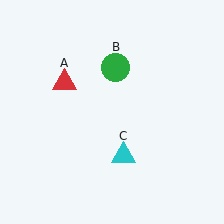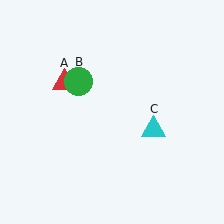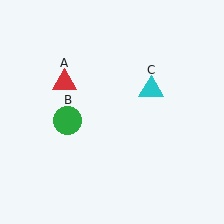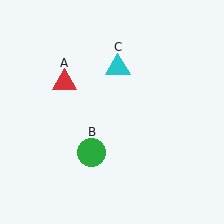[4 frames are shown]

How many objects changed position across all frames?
2 objects changed position: green circle (object B), cyan triangle (object C).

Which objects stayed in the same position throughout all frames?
Red triangle (object A) remained stationary.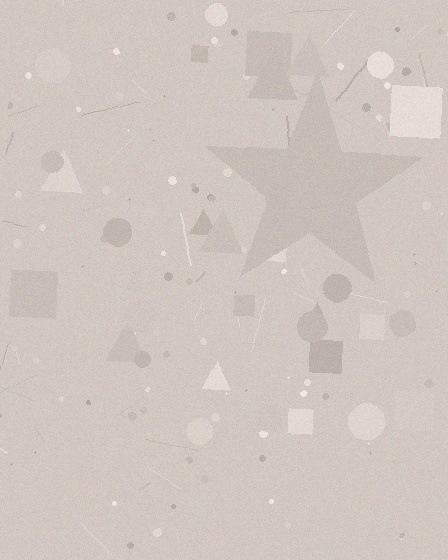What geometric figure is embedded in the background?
A star is embedded in the background.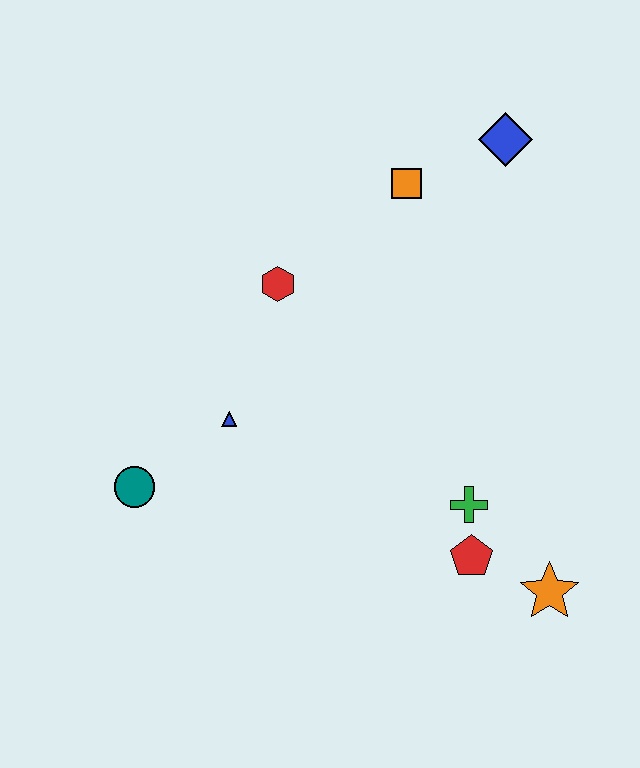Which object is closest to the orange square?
The blue diamond is closest to the orange square.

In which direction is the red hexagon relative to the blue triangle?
The red hexagon is above the blue triangle.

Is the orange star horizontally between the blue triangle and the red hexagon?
No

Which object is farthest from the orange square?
The orange star is farthest from the orange square.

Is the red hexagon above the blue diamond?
No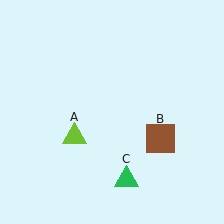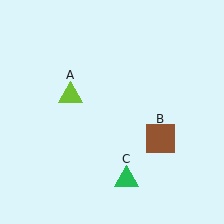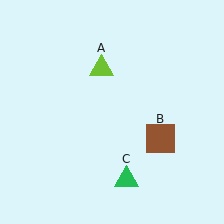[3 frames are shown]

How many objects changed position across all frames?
1 object changed position: lime triangle (object A).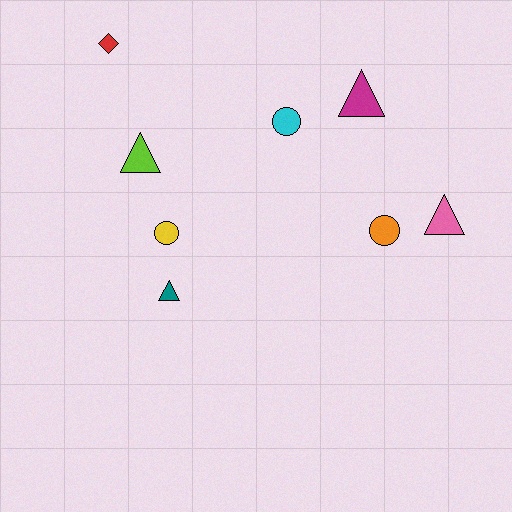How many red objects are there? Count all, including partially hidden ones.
There is 1 red object.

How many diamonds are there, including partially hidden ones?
There is 1 diamond.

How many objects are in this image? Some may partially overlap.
There are 8 objects.